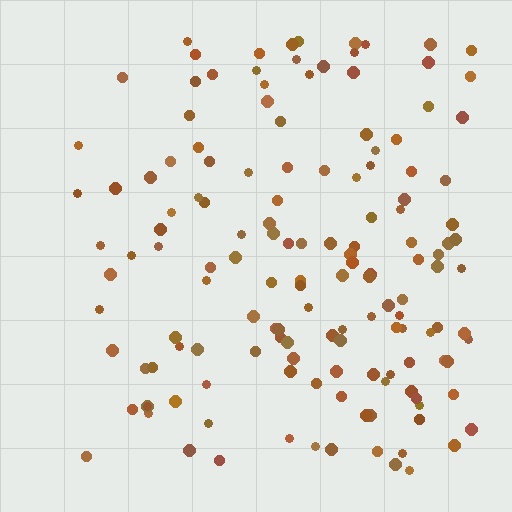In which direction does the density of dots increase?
From left to right, with the right side densest.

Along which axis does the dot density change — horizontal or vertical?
Horizontal.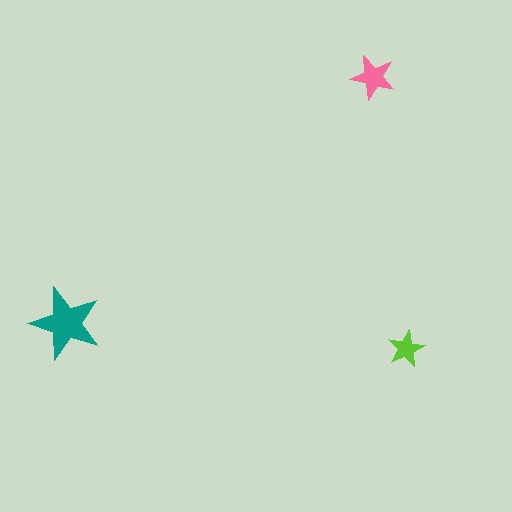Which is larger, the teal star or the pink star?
The teal one.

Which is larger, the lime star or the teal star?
The teal one.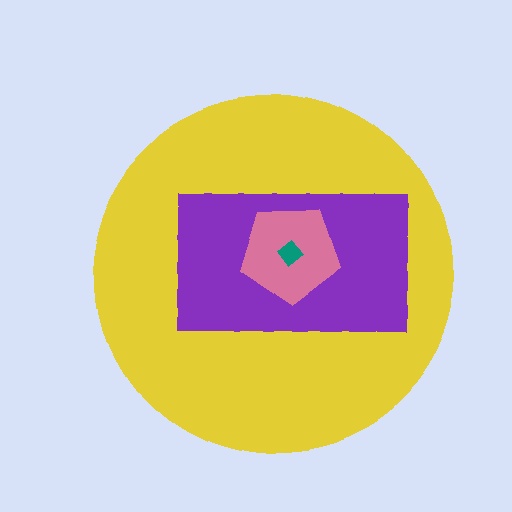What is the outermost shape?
The yellow circle.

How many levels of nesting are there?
4.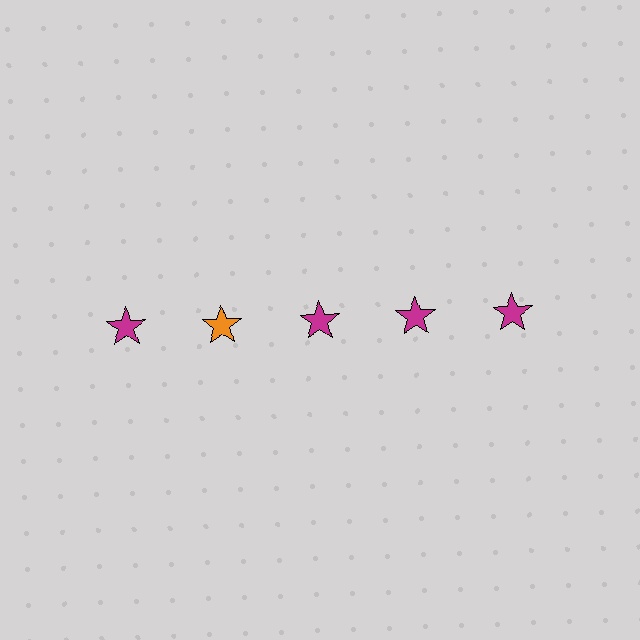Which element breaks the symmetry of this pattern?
The orange star in the top row, second from left column breaks the symmetry. All other shapes are magenta stars.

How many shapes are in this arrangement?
There are 5 shapes arranged in a grid pattern.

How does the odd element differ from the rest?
It has a different color: orange instead of magenta.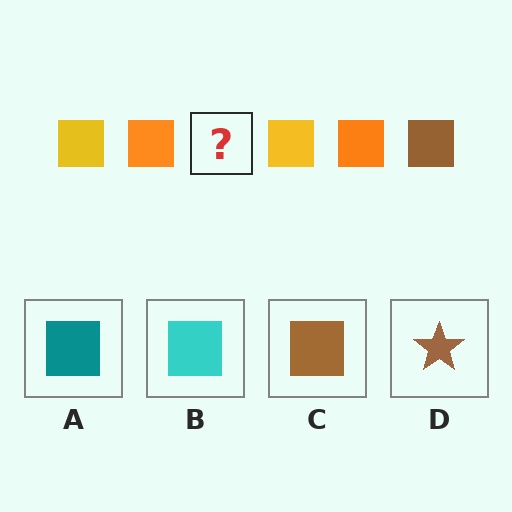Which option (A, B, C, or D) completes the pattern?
C.